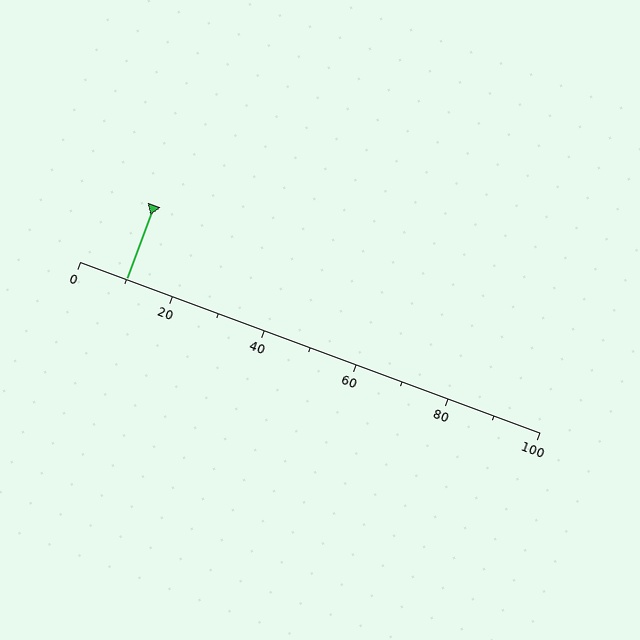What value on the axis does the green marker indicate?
The marker indicates approximately 10.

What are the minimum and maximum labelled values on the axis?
The axis runs from 0 to 100.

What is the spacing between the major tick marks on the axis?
The major ticks are spaced 20 apart.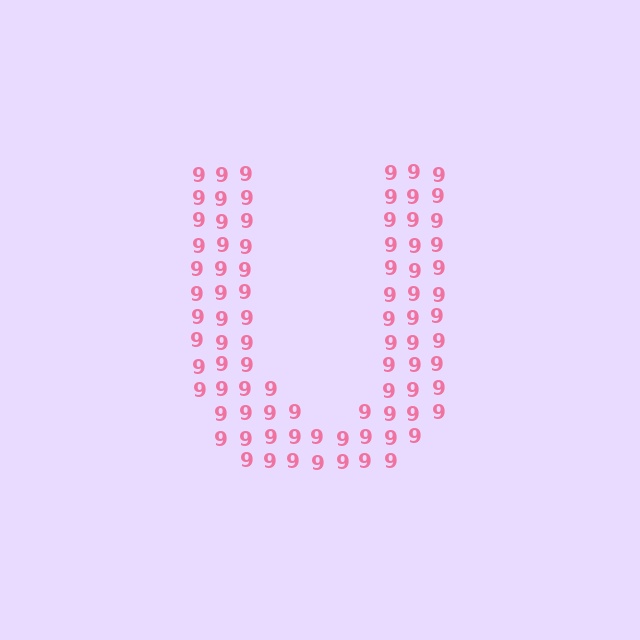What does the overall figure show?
The overall figure shows the letter U.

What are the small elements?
The small elements are digit 9's.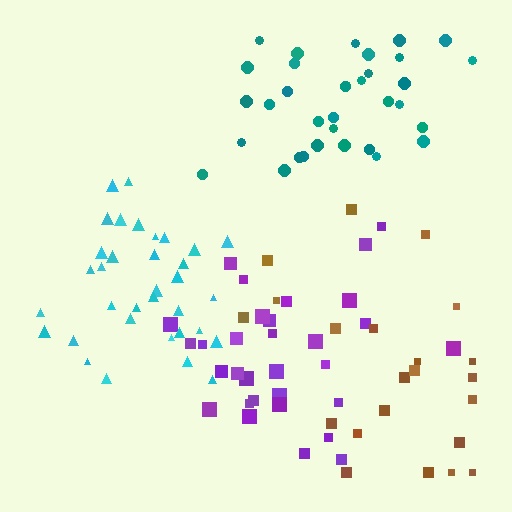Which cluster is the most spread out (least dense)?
Brown.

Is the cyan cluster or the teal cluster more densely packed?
Cyan.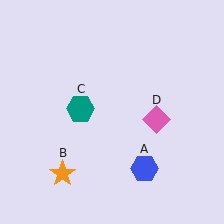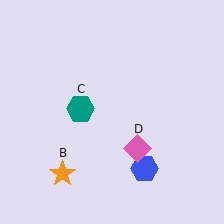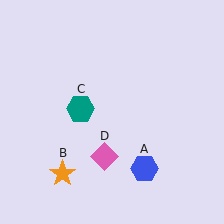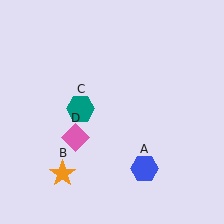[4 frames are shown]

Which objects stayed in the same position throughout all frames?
Blue hexagon (object A) and orange star (object B) and teal hexagon (object C) remained stationary.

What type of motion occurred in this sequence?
The pink diamond (object D) rotated clockwise around the center of the scene.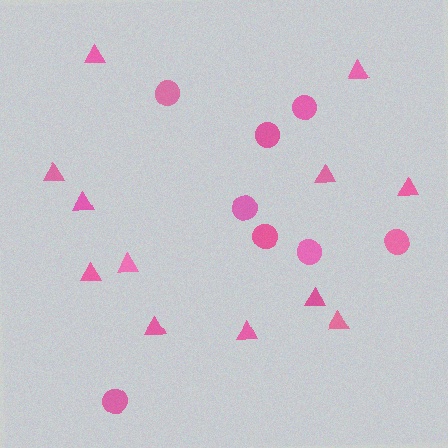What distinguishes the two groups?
There are 2 groups: one group of triangles (12) and one group of circles (8).